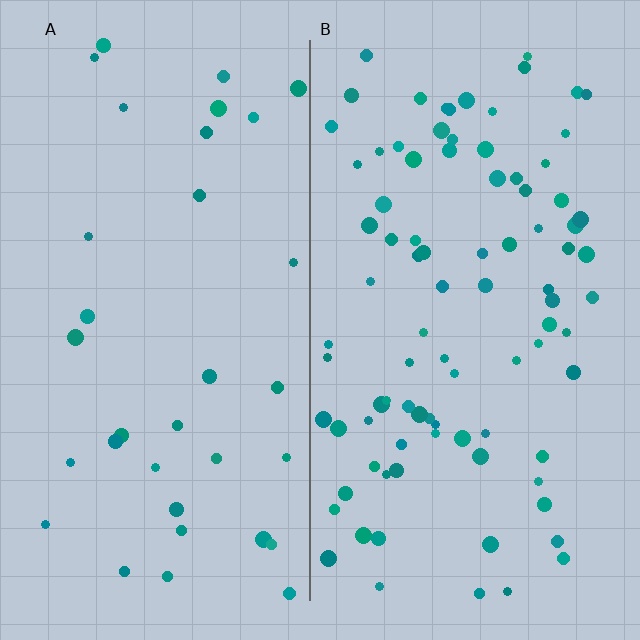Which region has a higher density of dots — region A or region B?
B (the right).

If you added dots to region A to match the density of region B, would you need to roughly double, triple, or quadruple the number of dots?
Approximately triple.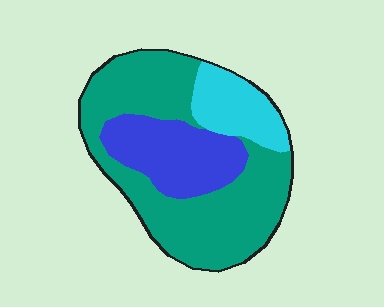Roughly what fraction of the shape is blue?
Blue covers around 25% of the shape.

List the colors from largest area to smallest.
From largest to smallest: teal, blue, cyan.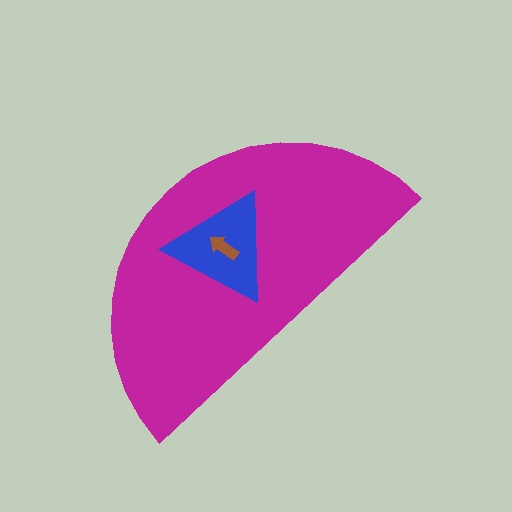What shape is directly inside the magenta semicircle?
The blue triangle.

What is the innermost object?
The brown arrow.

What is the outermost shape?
The magenta semicircle.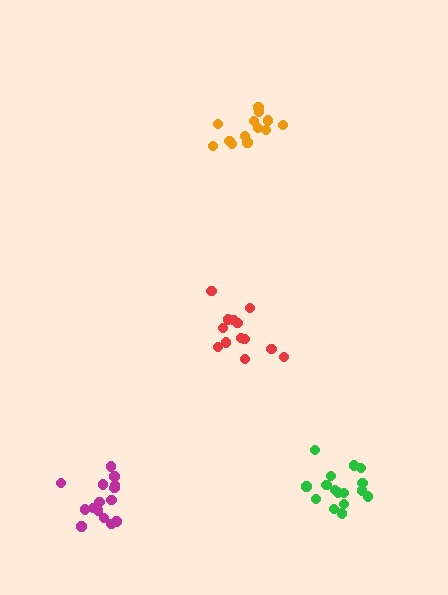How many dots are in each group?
Group 1: 13 dots, Group 2: 15 dots, Group 3: 13 dots, Group 4: 16 dots (57 total).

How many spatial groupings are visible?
There are 4 spatial groupings.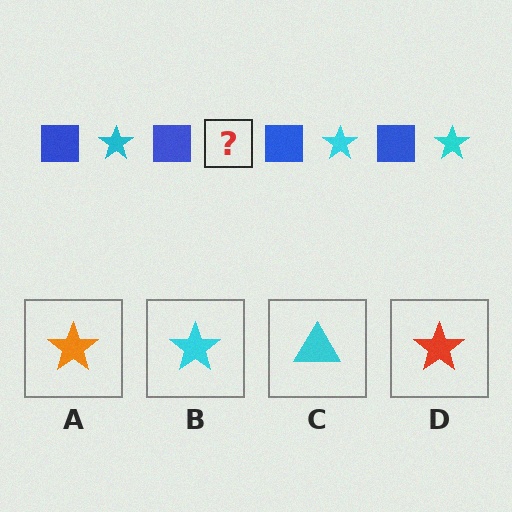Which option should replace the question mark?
Option B.